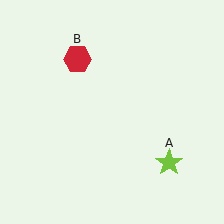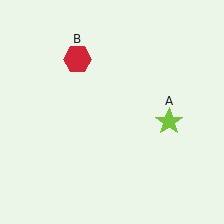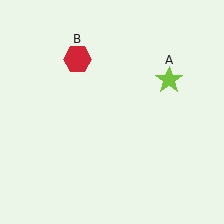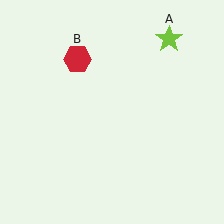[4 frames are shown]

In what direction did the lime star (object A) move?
The lime star (object A) moved up.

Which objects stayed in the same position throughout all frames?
Red hexagon (object B) remained stationary.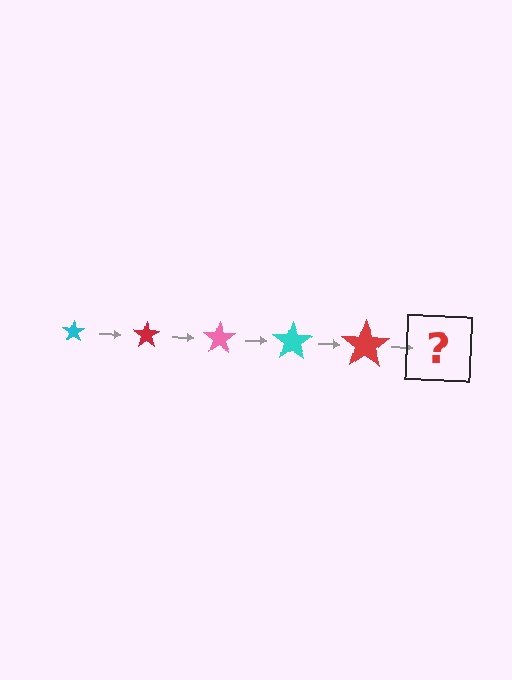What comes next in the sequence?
The next element should be a pink star, larger than the previous one.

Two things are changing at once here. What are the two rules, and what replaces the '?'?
The two rules are that the star grows larger each step and the color cycles through cyan, red, and pink. The '?' should be a pink star, larger than the previous one.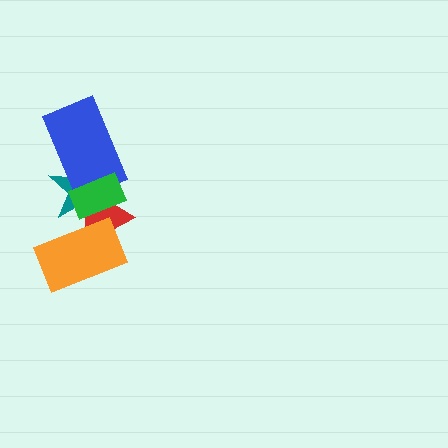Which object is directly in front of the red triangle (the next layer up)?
The orange rectangle is directly in front of the red triangle.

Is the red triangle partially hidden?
Yes, it is partially covered by another shape.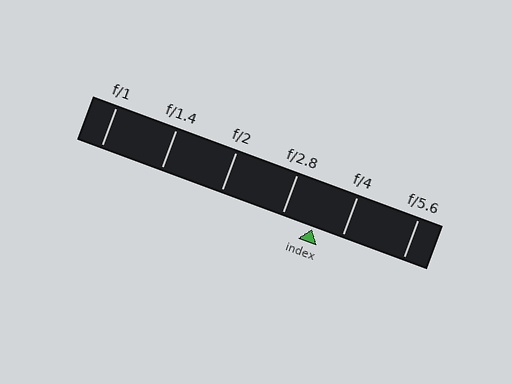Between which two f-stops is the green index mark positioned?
The index mark is between f/2.8 and f/4.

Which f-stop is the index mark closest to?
The index mark is closest to f/4.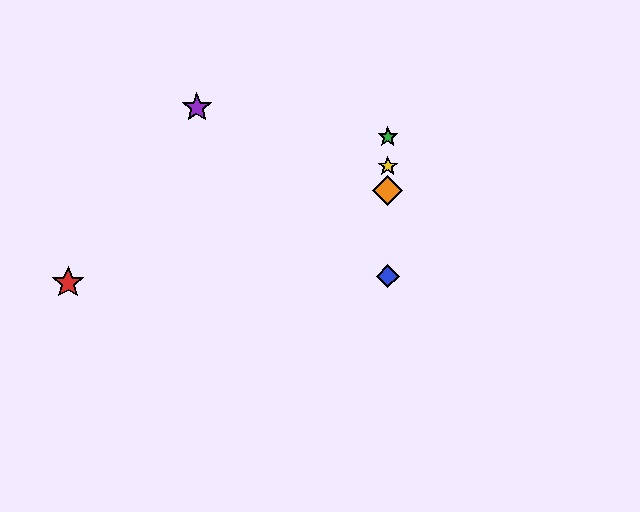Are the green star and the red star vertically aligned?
No, the green star is at x≈388 and the red star is at x≈68.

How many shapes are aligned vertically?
4 shapes (the blue diamond, the green star, the yellow star, the orange diamond) are aligned vertically.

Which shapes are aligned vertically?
The blue diamond, the green star, the yellow star, the orange diamond are aligned vertically.